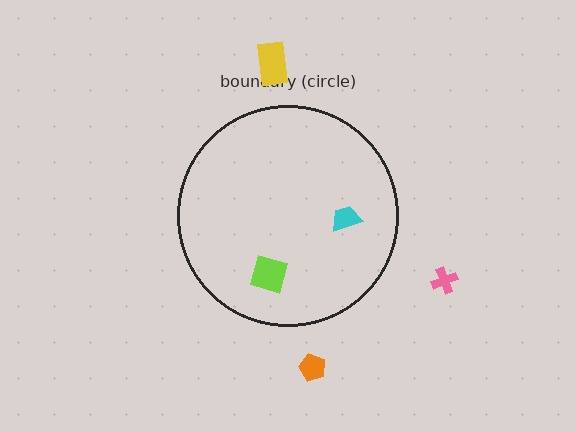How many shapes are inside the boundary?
2 inside, 3 outside.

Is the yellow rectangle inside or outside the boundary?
Outside.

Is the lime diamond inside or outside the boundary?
Inside.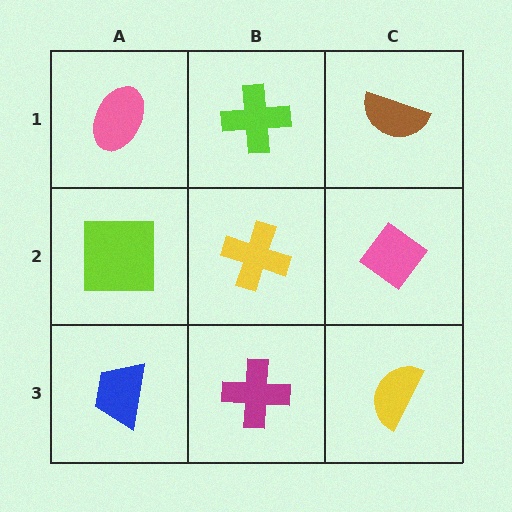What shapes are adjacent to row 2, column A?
A pink ellipse (row 1, column A), a blue trapezoid (row 3, column A), a yellow cross (row 2, column B).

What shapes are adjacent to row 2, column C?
A brown semicircle (row 1, column C), a yellow semicircle (row 3, column C), a yellow cross (row 2, column B).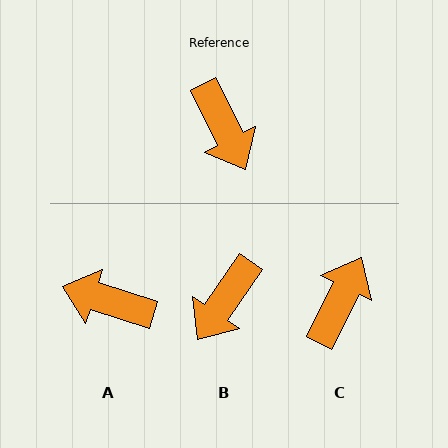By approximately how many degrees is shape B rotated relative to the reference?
Approximately 61 degrees clockwise.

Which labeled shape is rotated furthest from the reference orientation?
A, about 134 degrees away.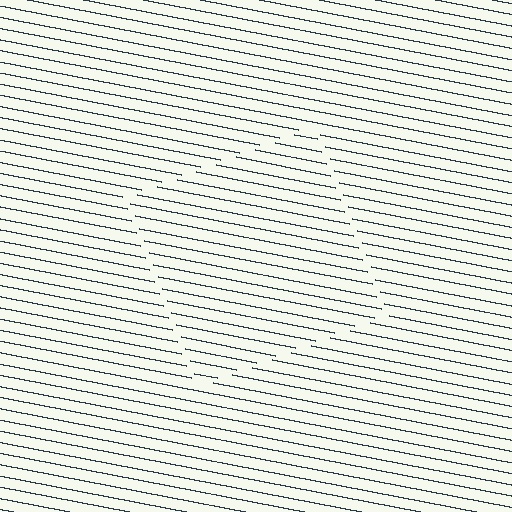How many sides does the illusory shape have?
4 sides — the line-ends trace a square.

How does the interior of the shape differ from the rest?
The interior of the shape contains the same grating, shifted by half a period — the contour is defined by the phase discontinuity where line-ends from the inner and outer gratings abut.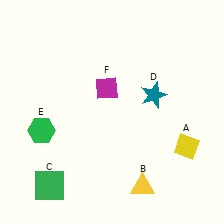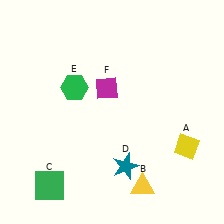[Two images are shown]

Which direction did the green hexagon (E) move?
The green hexagon (E) moved up.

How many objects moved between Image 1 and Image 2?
2 objects moved between the two images.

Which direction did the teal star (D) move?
The teal star (D) moved down.